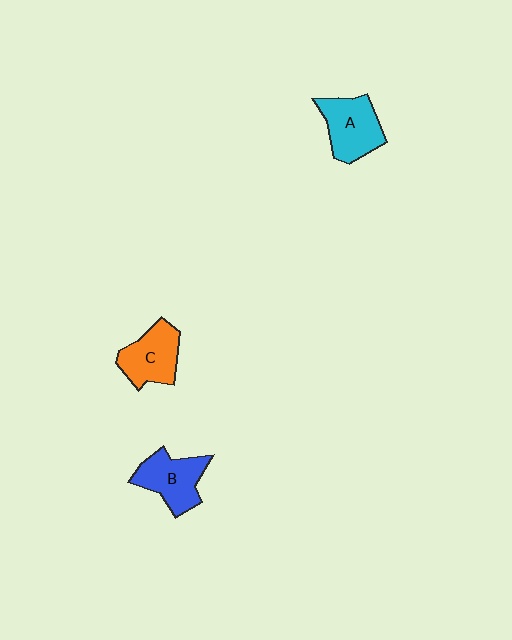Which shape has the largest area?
Shape A (cyan).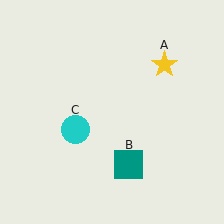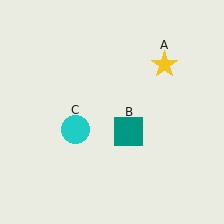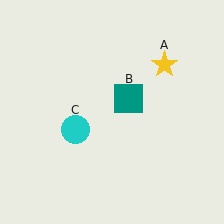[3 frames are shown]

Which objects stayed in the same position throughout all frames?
Yellow star (object A) and cyan circle (object C) remained stationary.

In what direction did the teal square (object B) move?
The teal square (object B) moved up.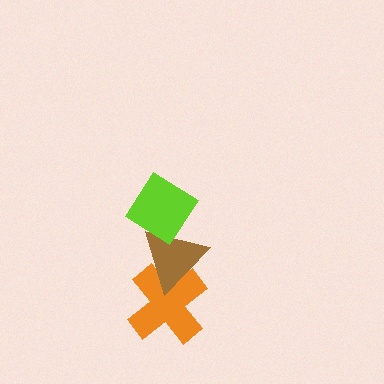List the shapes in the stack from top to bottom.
From top to bottom: the lime diamond, the brown triangle, the orange cross.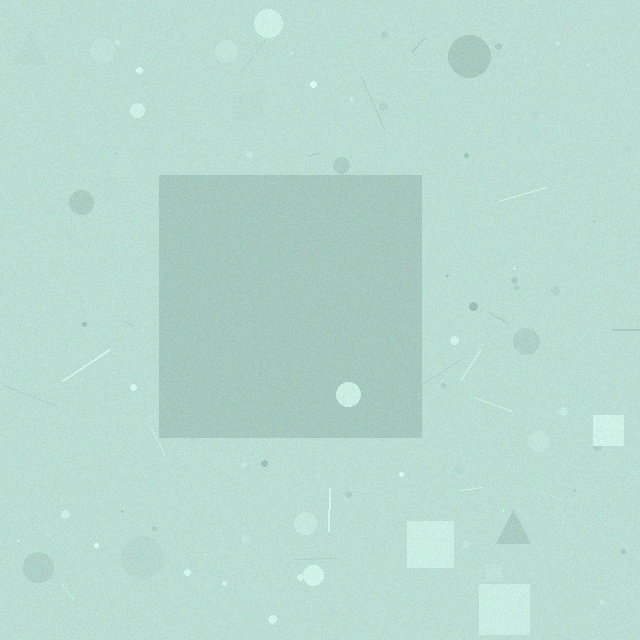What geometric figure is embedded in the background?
A square is embedded in the background.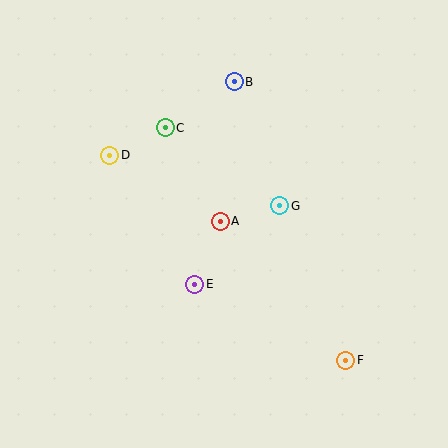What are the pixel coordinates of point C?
Point C is at (165, 128).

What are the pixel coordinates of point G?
Point G is at (280, 206).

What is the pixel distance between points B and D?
The distance between B and D is 145 pixels.